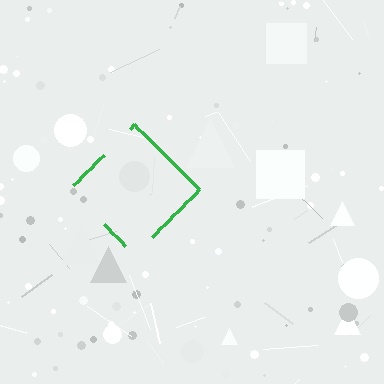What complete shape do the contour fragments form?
The contour fragments form a diamond.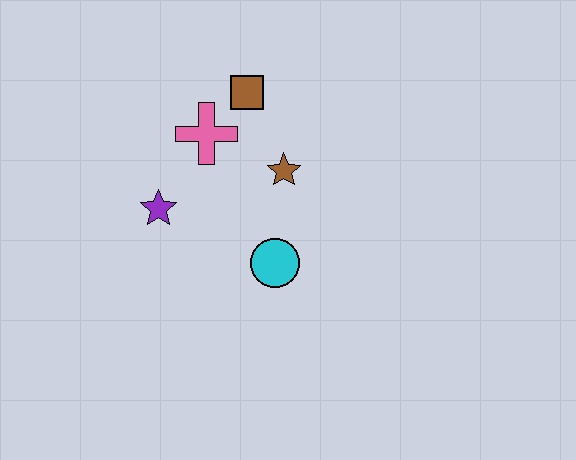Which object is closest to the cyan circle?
The brown star is closest to the cyan circle.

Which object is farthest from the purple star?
The brown square is farthest from the purple star.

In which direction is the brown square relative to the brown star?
The brown square is above the brown star.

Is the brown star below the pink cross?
Yes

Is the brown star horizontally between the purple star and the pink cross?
No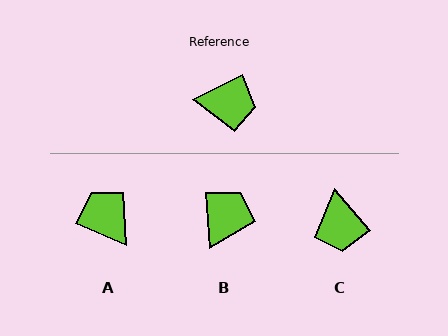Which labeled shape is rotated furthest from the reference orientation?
A, about 131 degrees away.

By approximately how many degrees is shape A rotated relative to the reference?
Approximately 131 degrees counter-clockwise.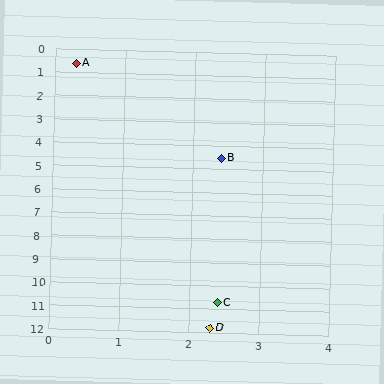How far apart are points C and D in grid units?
Points C and D are about 1.1 grid units apart.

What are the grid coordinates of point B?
Point B is at approximately (2.4, 4.5).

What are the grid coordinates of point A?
Point A is at approximately (0.3, 0.6).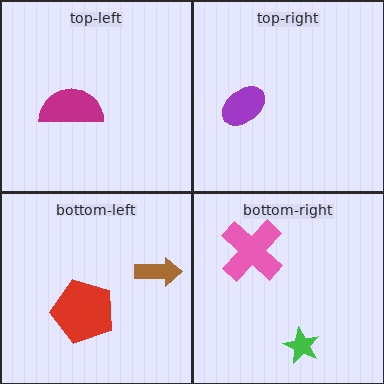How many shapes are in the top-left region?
1.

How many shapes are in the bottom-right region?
2.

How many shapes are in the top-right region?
1.